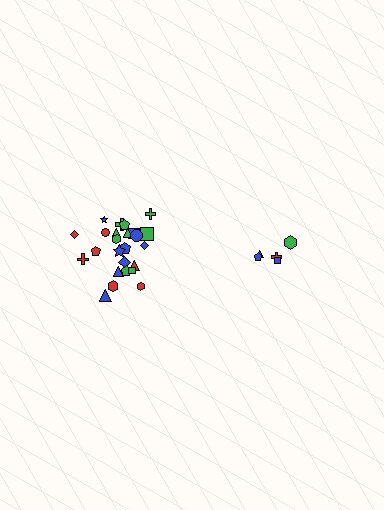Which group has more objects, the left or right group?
The left group.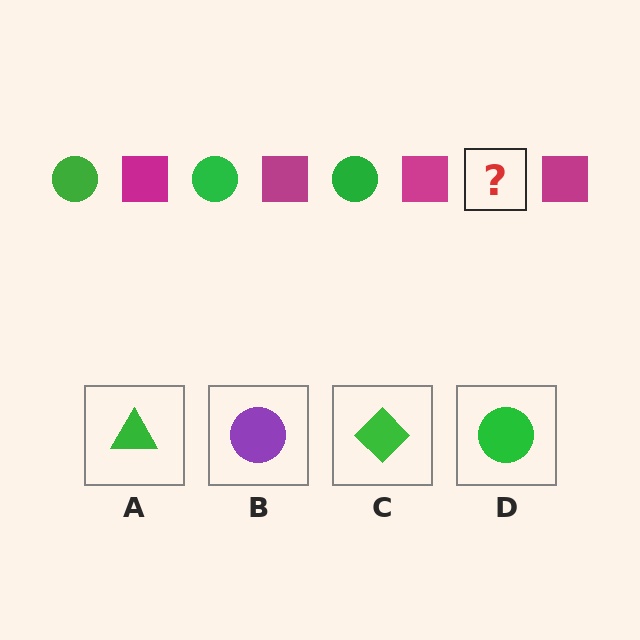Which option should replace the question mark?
Option D.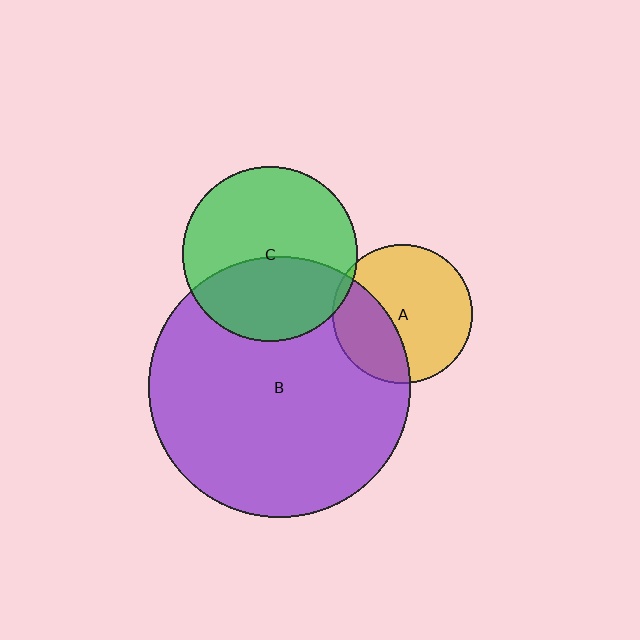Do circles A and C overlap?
Yes.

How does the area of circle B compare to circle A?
Approximately 3.5 times.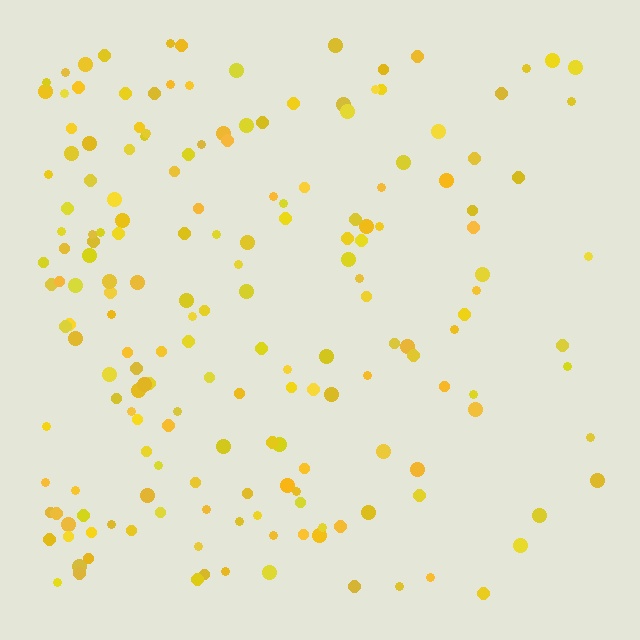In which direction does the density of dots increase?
From right to left, with the left side densest.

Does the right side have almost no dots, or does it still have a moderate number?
Still a moderate number, just noticeably fewer than the left.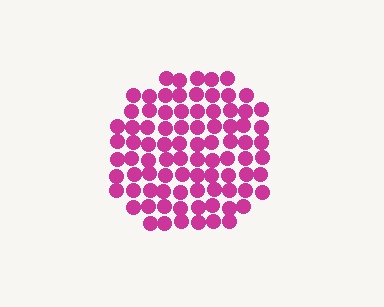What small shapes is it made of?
It is made of small circles.